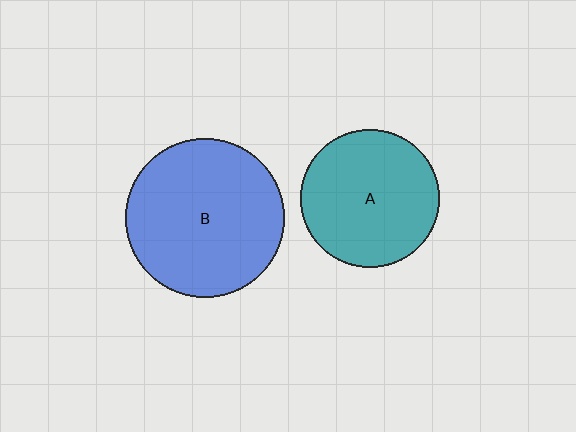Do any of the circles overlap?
No, none of the circles overlap.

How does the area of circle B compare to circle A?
Approximately 1.3 times.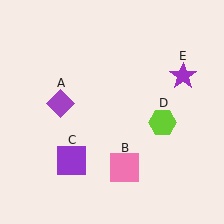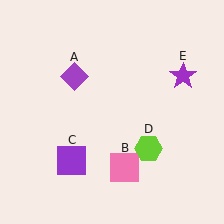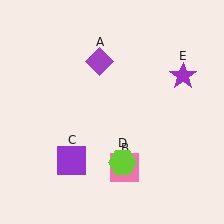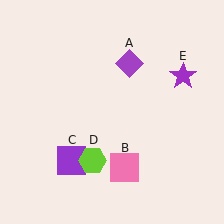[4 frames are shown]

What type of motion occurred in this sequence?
The purple diamond (object A), lime hexagon (object D) rotated clockwise around the center of the scene.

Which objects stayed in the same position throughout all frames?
Pink square (object B) and purple square (object C) and purple star (object E) remained stationary.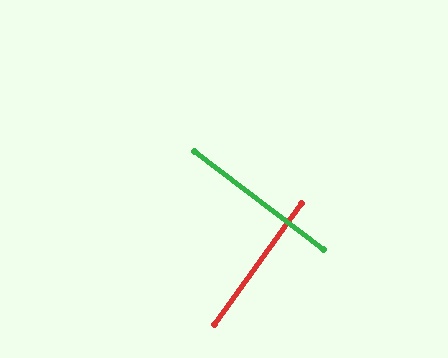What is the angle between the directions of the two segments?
Approximately 89 degrees.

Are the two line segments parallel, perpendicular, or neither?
Perpendicular — they meet at approximately 89°.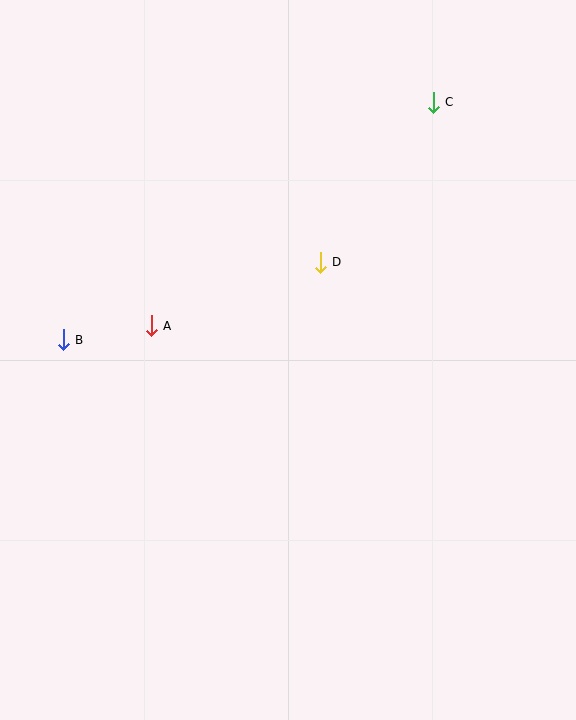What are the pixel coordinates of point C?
Point C is at (433, 102).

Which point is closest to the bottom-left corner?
Point B is closest to the bottom-left corner.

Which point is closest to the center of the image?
Point D at (320, 262) is closest to the center.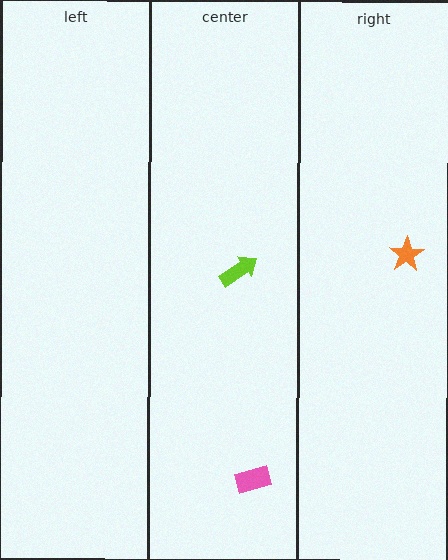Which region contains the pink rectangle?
The center region.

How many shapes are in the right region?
1.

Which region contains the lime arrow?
The center region.